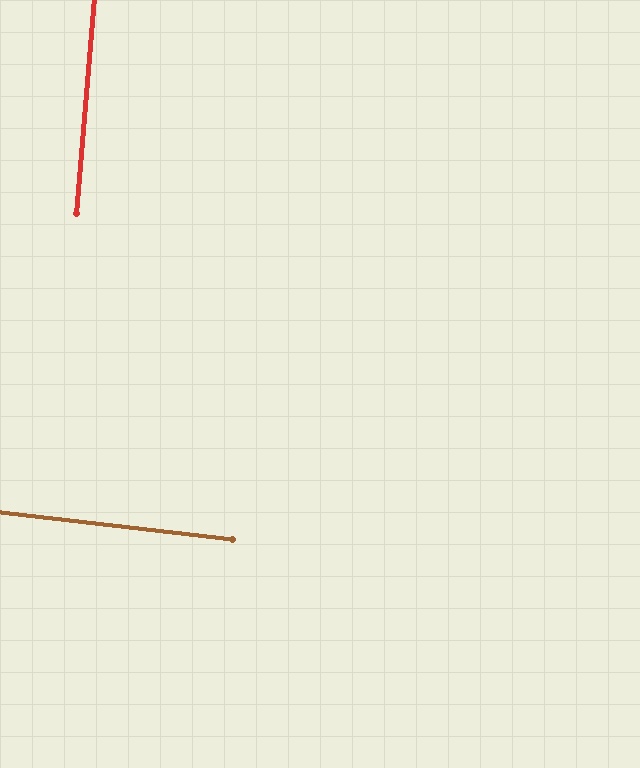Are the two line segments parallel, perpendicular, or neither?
Perpendicular — they meet at approximately 88°.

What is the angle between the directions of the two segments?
Approximately 88 degrees.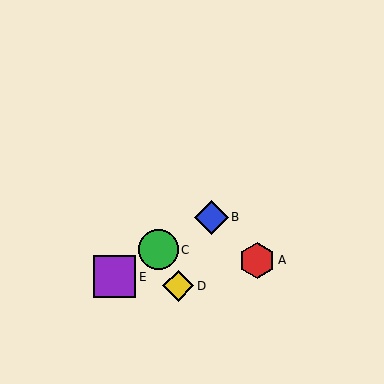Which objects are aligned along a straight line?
Objects B, C, E are aligned along a straight line.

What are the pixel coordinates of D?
Object D is at (178, 286).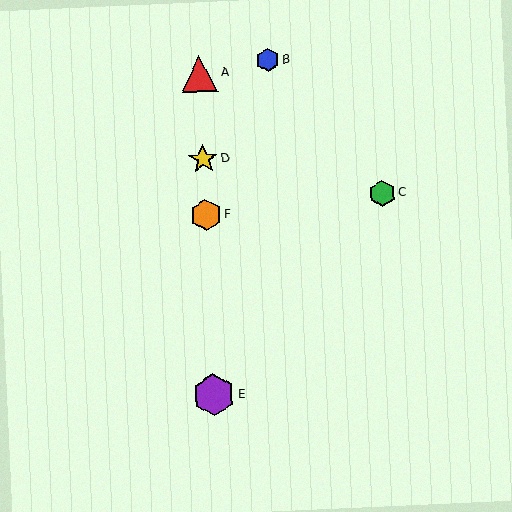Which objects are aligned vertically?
Objects A, D, E, F are aligned vertically.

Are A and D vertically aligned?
Yes, both are at x≈199.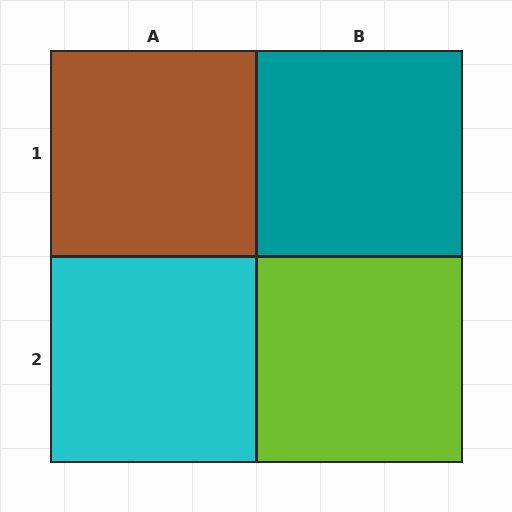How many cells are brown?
1 cell is brown.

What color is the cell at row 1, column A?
Brown.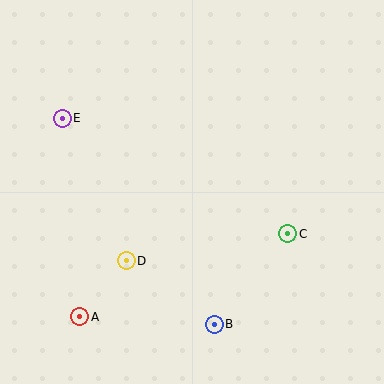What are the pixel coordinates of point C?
Point C is at (288, 234).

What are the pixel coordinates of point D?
Point D is at (126, 261).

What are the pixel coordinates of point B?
Point B is at (214, 324).